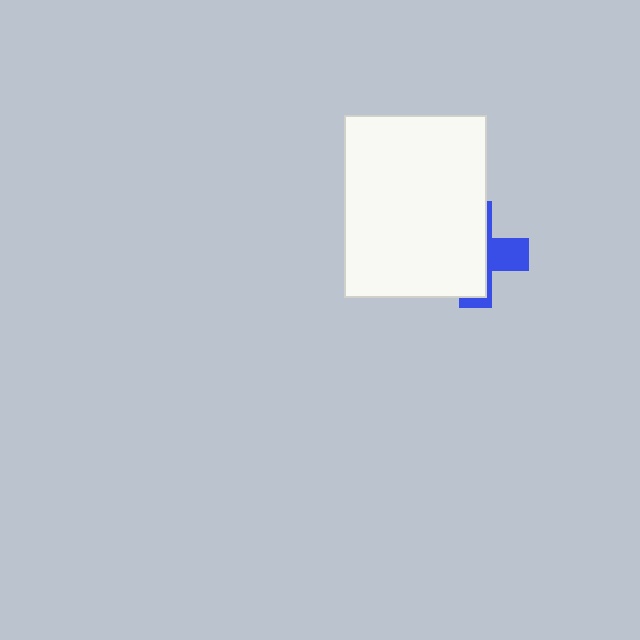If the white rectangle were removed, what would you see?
You would see the complete blue cross.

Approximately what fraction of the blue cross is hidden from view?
Roughly 67% of the blue cross is hidden behind the white rectangle.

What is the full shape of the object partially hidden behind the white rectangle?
The partially hidden object is a blue cross.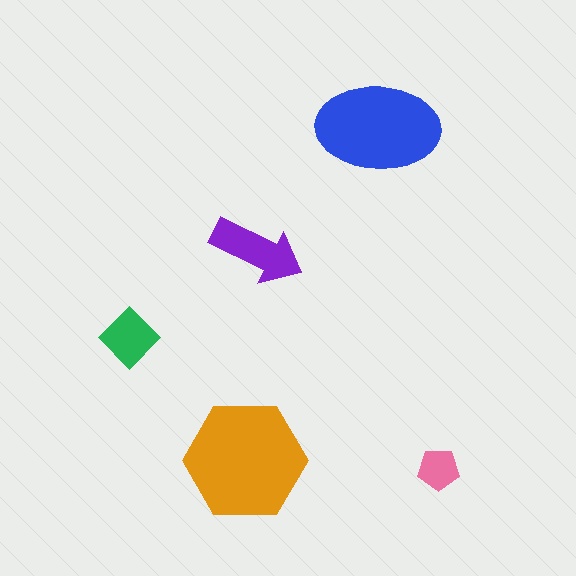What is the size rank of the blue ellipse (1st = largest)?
2nd.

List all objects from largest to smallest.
The orange hexagon, the blue ellipse, the purple arrow, the green diamond, the pink pentagon.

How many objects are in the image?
There are 5 objects in the image.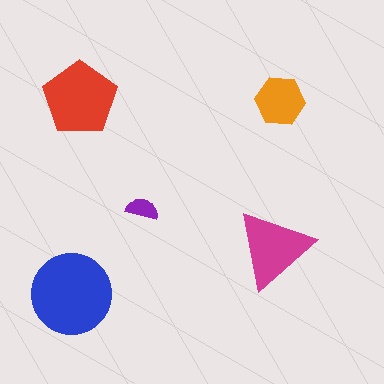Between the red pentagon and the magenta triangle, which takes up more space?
The red pentagon.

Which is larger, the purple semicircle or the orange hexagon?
The orange hexagon.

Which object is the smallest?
The purple semicircle.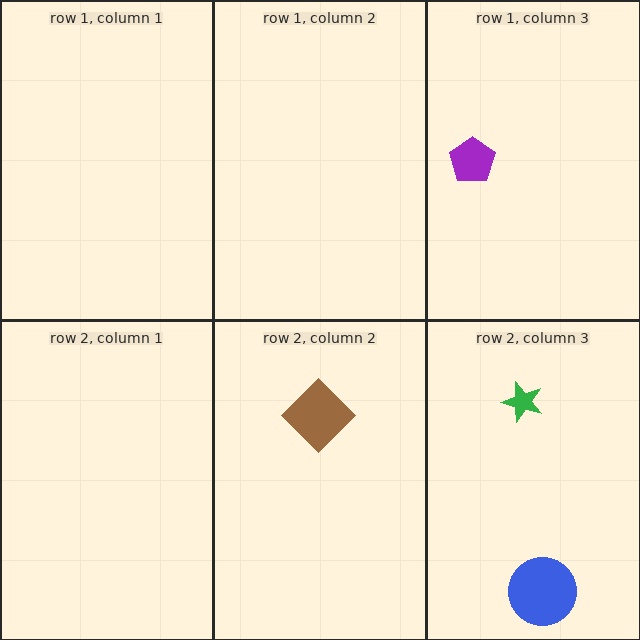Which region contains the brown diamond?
The row 2, column 2 region.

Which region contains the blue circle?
The row 2, column 3 region.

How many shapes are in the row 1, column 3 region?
1.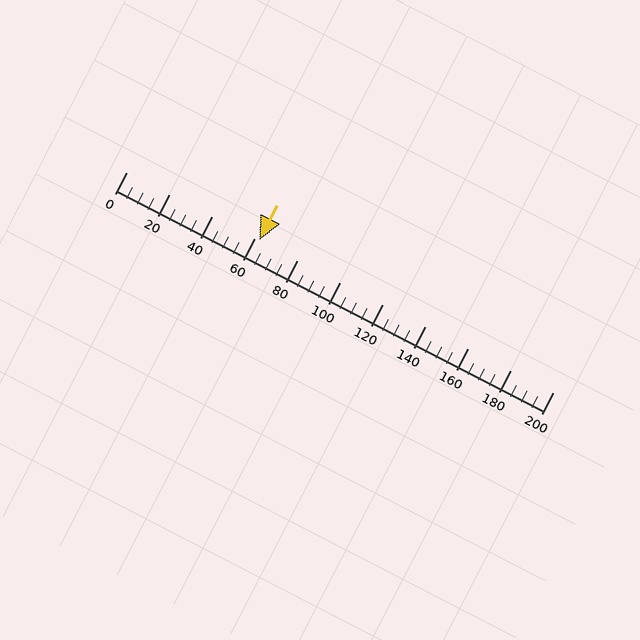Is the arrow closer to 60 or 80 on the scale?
The arrow is closer to 60.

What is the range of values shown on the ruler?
The ruler shows values from 0 to 200.